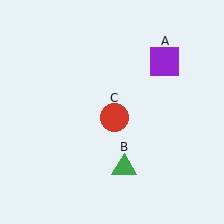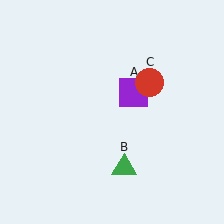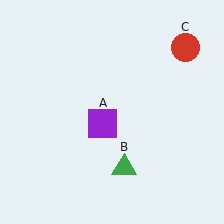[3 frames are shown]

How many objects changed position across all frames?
2 objects changed position: purple square (object A), red circle (object C).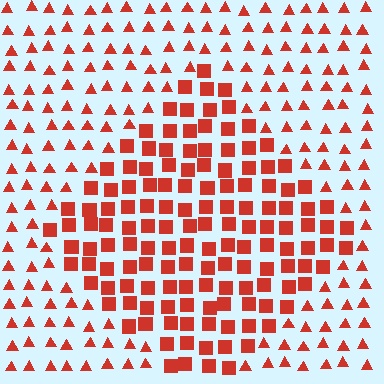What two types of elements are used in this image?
The image uses squares inside the diamond region and triangles outside it.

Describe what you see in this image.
The image is filled with small red elements arranged in a uniform grid. A diamond-shaped region contains squares, while the surrounding area contains triangles. The boundary is defined purely by the change in element shape.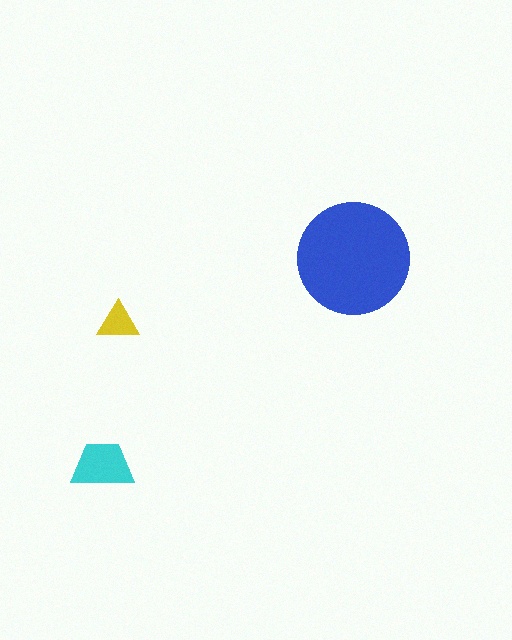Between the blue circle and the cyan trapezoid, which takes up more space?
The blue circle.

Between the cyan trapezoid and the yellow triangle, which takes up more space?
The cyan trapezoid.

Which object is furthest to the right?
The blue circle is rightmost.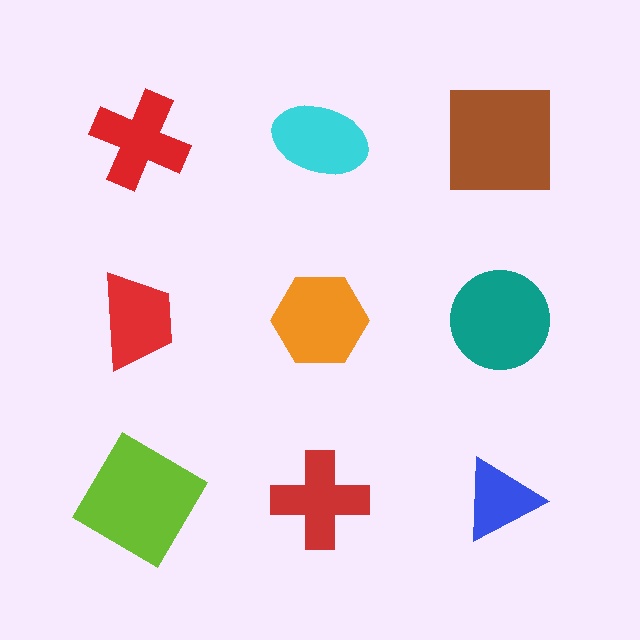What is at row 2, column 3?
A teal circle.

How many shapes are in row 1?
3 shapes.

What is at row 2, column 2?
An orange hexagon.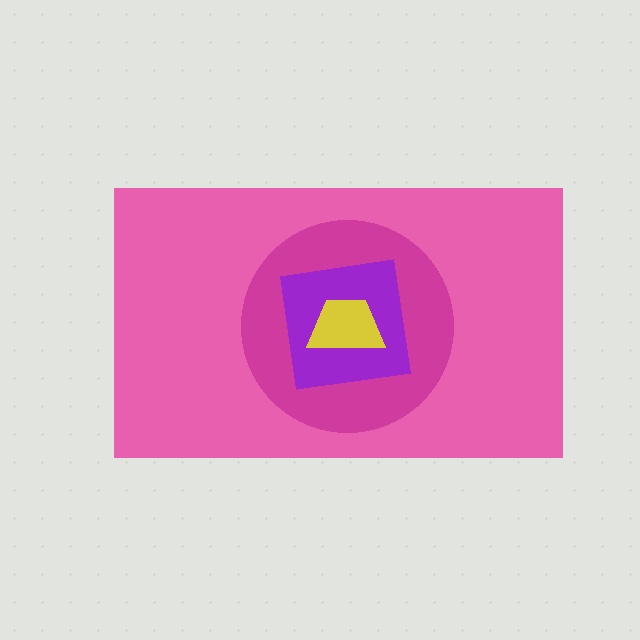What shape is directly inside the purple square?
The yellow trapezoid.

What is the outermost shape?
The pink rectangle.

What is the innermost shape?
The yellow trapezoid.